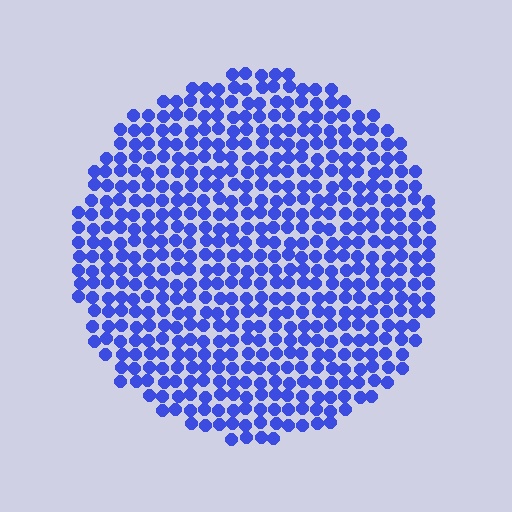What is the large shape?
The large shape is a circle.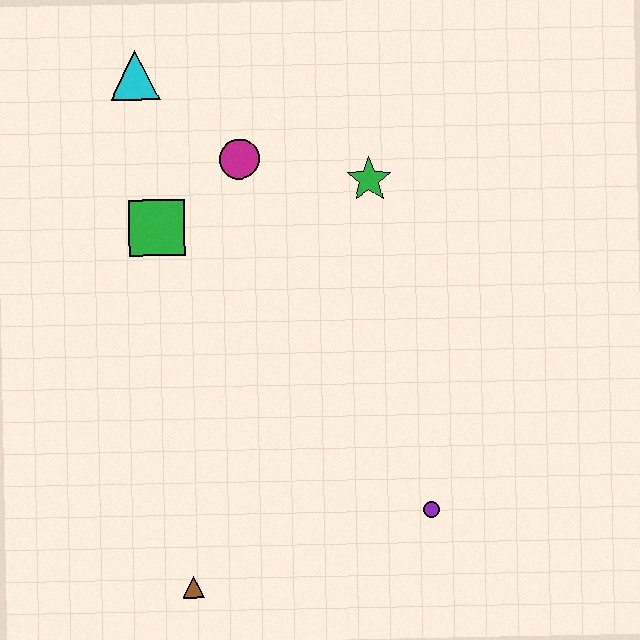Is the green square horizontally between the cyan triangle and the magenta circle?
Yes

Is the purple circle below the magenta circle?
Yes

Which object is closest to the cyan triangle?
The magenta circle is closest to the cyan triangle.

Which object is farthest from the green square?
The purple circle is farthest from the green square.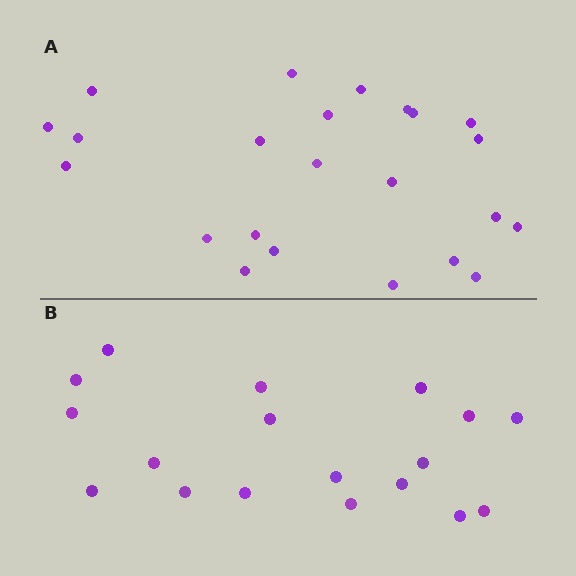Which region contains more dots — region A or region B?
Region A (the top region) has more dots.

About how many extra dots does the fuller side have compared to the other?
Region A has about 5 more dots than region B.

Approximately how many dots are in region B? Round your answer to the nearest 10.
About 20 dots. (The exact count is 18, which rounds to 20.)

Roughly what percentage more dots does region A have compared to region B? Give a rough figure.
About 30% more.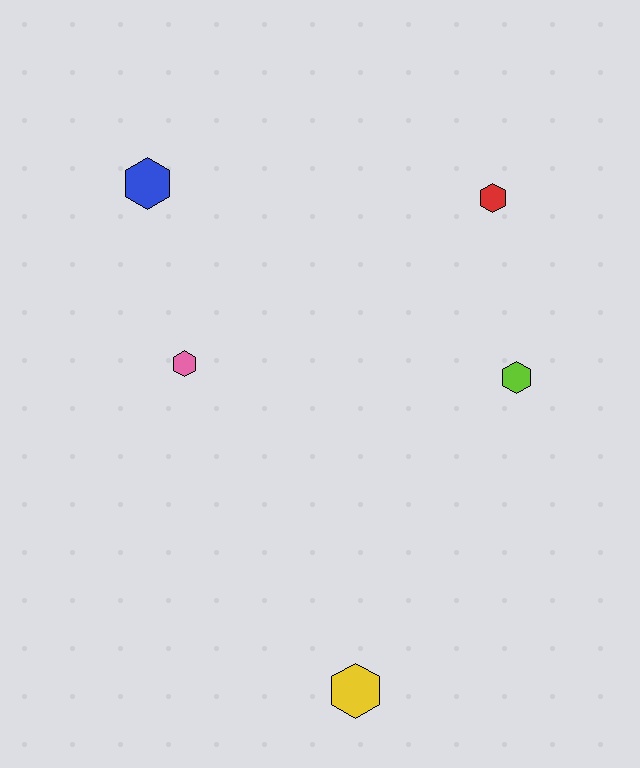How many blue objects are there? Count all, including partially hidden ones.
There is 1 blue object.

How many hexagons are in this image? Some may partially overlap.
There are 5 hexagons.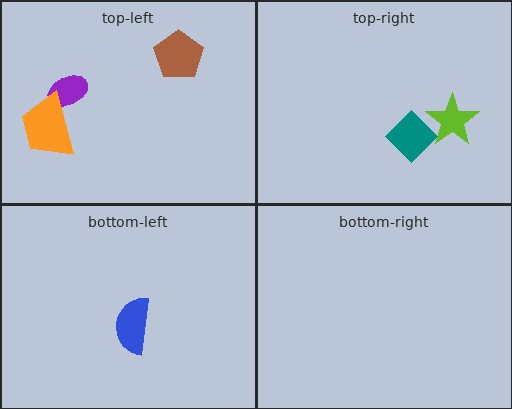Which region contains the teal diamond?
The top-right region.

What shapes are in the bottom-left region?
The blue semicircle.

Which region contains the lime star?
The top-right region.